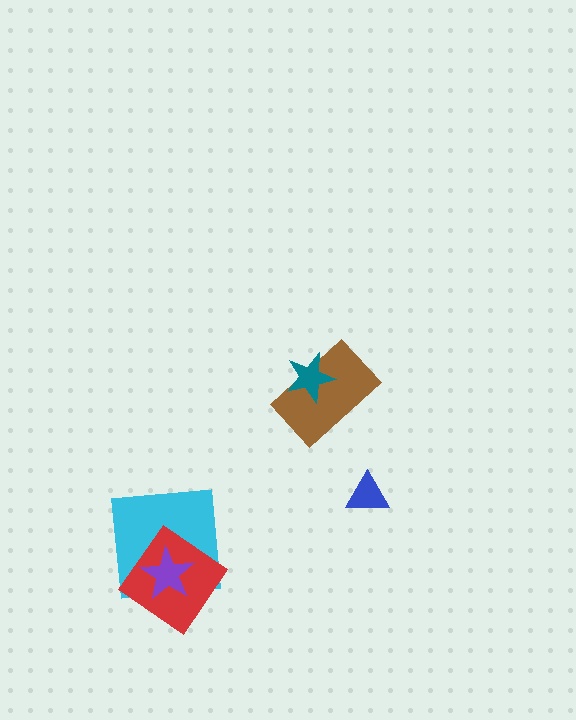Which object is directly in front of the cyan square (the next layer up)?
The red diamond is directly in front of the cyan square.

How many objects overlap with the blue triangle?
0 objects overlap with the blue triangle.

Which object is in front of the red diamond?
The purple star is in front of the red diamond.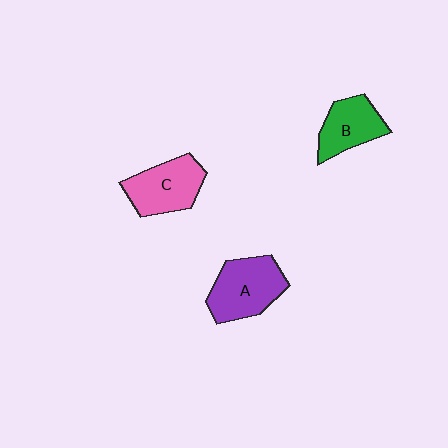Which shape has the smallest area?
Shape B (green).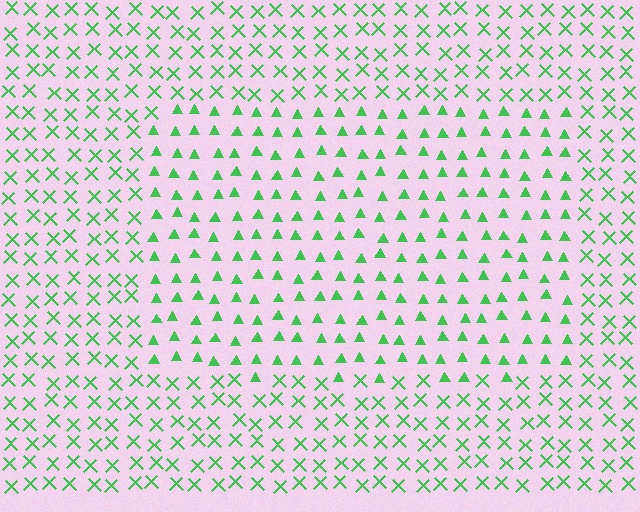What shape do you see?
I see a rectangle.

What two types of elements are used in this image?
The image uses triangles inside the rectangle region and X marks outside it.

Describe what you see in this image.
The image is filled with small green elements arranged in a uniform grid. A rectangle-shaped region contains triangles, while the surrounding area contains X marks. The boundary is defined purely by the change in element shape.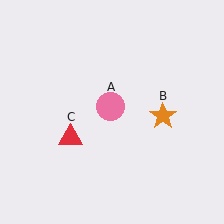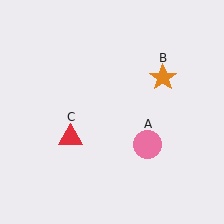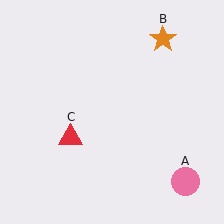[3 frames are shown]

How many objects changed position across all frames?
2 objects changed position: pink circle (object A), orange star (object B).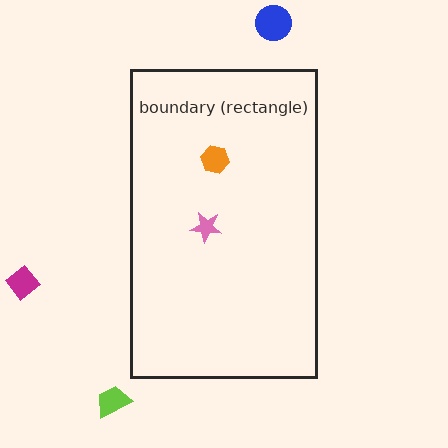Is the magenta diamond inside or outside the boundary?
Outside.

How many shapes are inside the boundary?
2 inside, 3 outside.